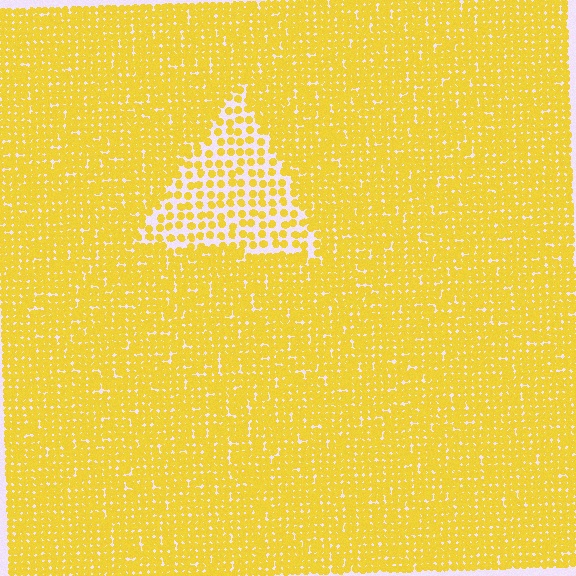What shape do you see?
I see a triangle.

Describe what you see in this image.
The image contains small yellow elements arranged at two different densities. A triangle-shaped region is visible where the elements are less densely packed than the surrounding area.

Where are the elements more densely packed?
The elements are more densely packed outside the triangle boundary.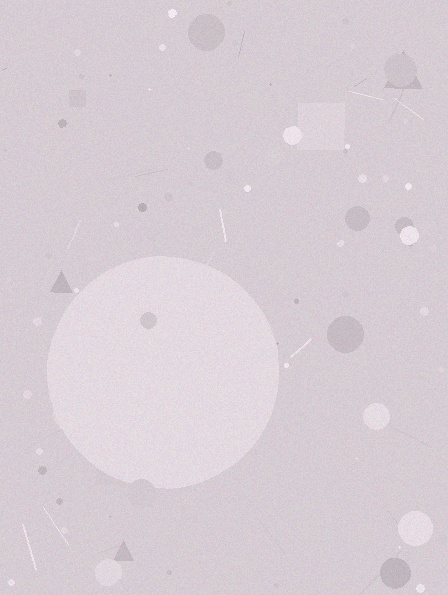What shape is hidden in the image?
A circle is hidden in the image.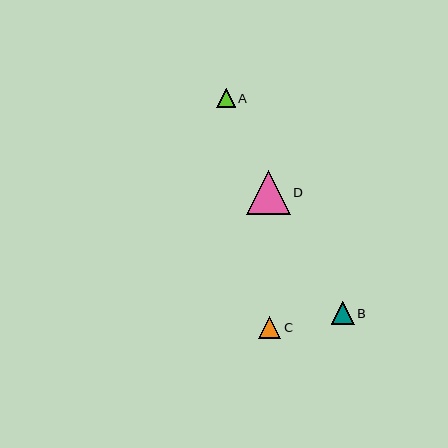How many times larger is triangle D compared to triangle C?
Triangle D is approximately 2.0 times the size of triangle C.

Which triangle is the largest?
Triangle D is the largest with a size of approximately 44 pixels.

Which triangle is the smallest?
Triangle A is the smallest with a size of approximately 18 pixels.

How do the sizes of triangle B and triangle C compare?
Triangle B and triangle C are approximately the same size.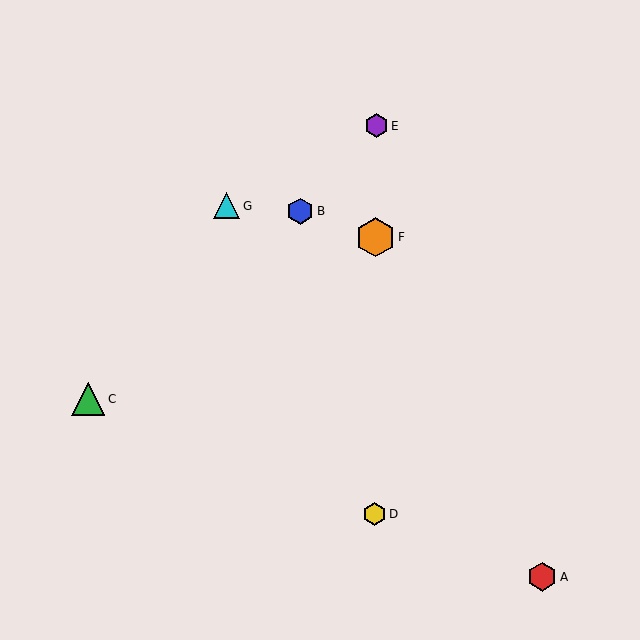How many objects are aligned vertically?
3 objects (D, E, F) are aligned vertically.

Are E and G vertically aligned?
No, E is at x≈376 and G is at x≈227.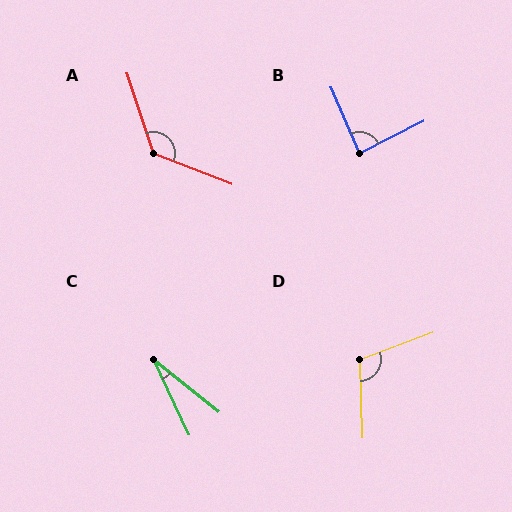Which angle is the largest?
A, at approximately 130 degrees.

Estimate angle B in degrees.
Approximately 87 degrees.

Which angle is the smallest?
C, at approximately 26 degrees.